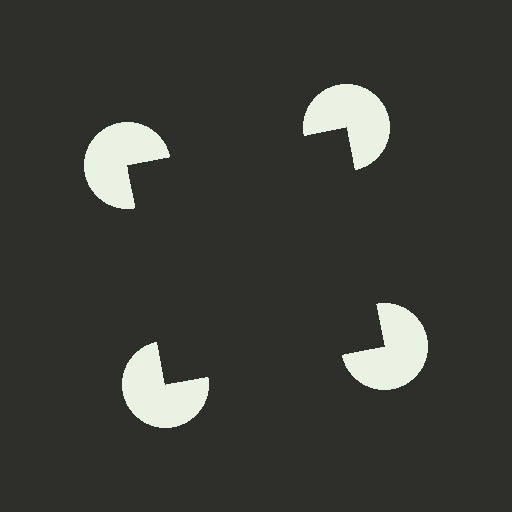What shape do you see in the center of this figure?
An illusory square — its edges are inferred from the aligned wedge cuts in the pac-man discs, not physically drawn.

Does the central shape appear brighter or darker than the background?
It typically appears slightly darker than the background, even though no actual brightness change is drawn.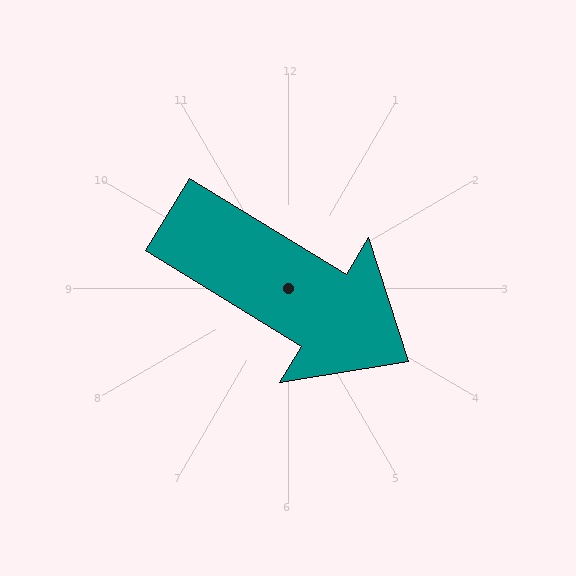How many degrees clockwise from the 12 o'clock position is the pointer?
Approximately 122 degrees.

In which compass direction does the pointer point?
Southeast.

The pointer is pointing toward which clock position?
Roughly 4 o'clock.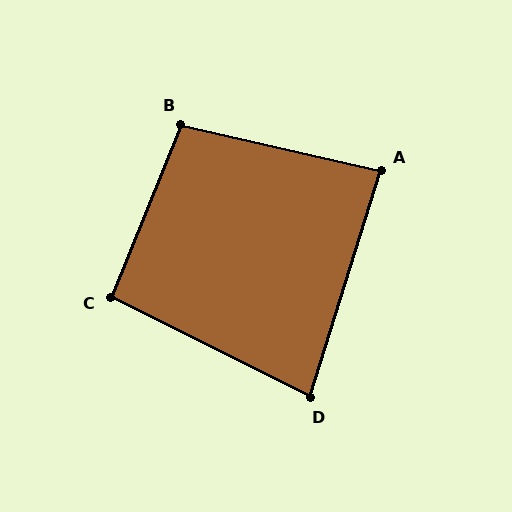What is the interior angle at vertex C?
Approximately 95 degrees (approximately right).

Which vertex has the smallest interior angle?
D, at approximately 81 degrees.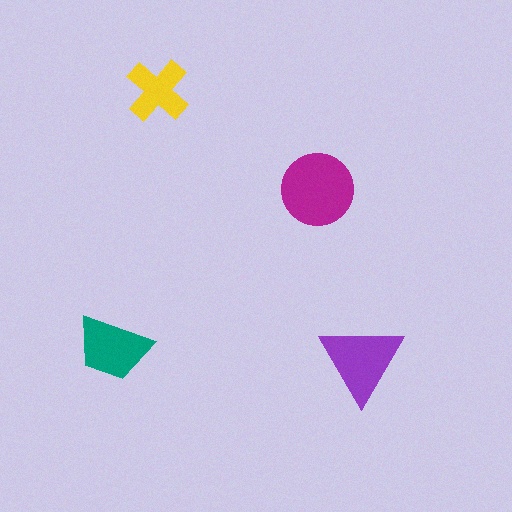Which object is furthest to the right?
The purple triangle is rightmost.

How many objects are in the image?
There are 4 objects in the image.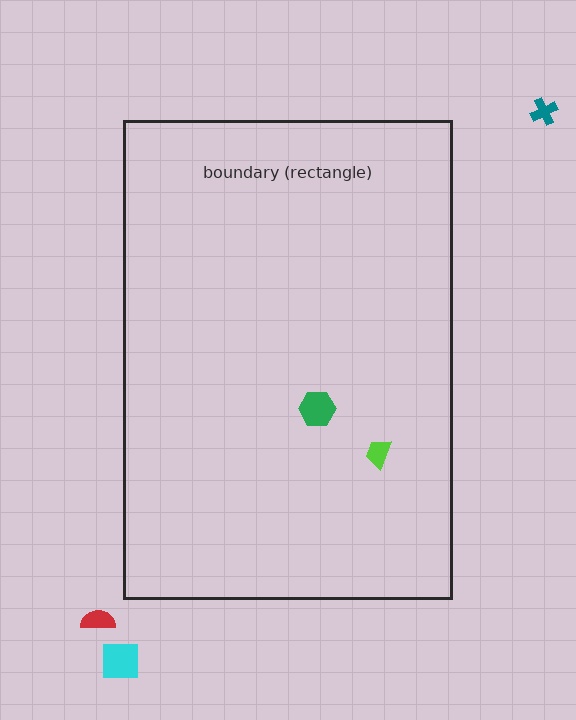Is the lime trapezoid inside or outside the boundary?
Inside.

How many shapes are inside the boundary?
2 inside, 3 outside.